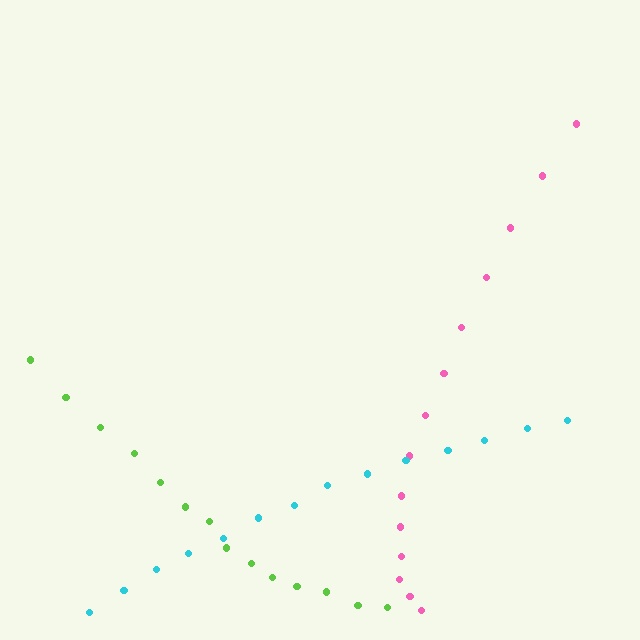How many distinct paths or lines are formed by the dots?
There are 3 distinct paths.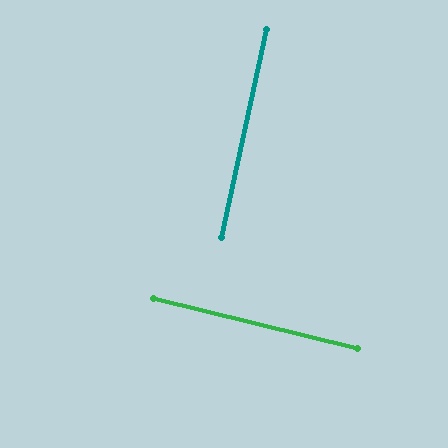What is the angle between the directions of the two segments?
Approximately 89 degrees.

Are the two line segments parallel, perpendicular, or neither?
Perpendicular — they meet at approximately 89°.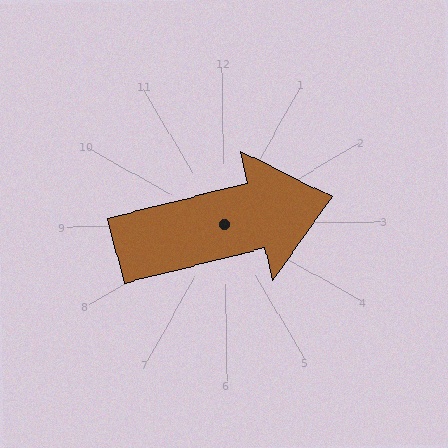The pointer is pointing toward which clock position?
Roughly 3 o'clock.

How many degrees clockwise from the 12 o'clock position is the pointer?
Approximately 77 degrees.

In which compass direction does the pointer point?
East.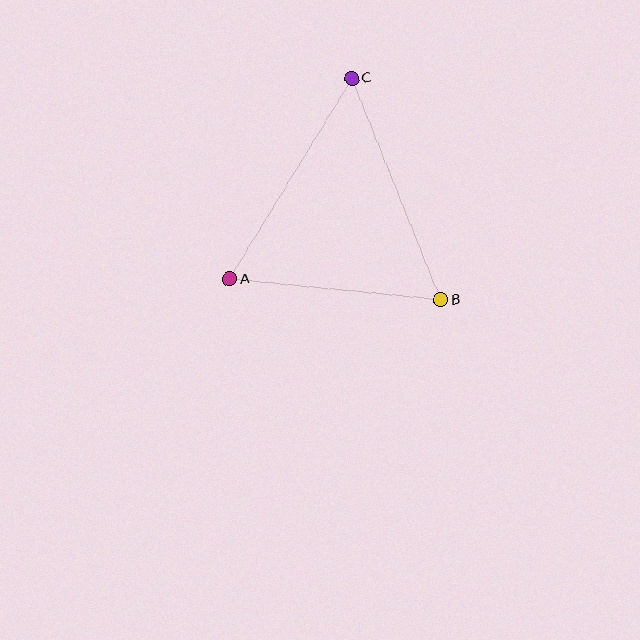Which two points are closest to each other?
Points A and B are closest to each other.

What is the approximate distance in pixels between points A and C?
The distance between A and C is approximately 235 pixels.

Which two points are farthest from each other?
Points B and C are farthest from each other.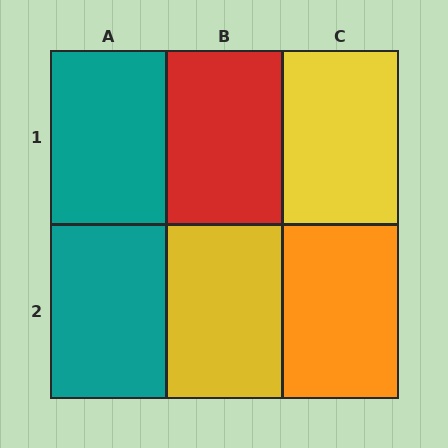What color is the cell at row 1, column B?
Red.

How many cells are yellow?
2 cells are yellow.